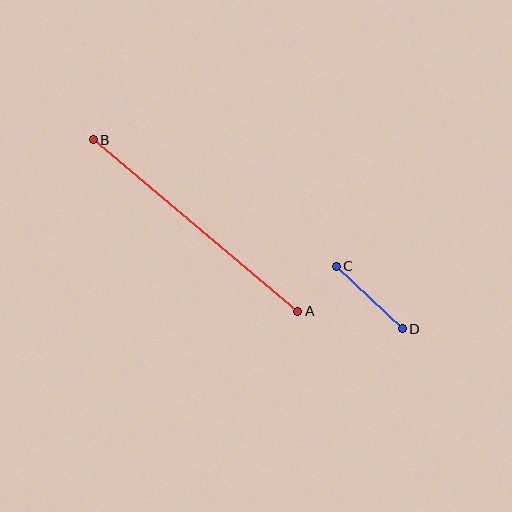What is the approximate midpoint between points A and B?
The midpoint is at approximately (196, 226) pixels.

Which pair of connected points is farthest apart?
Points A and B are farthest apart.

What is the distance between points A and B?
The distance is approximately 267 pixels.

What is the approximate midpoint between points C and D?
The midpoint is at approximately (369, 298) pixels.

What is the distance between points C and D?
The distance is approximately 91 pixels.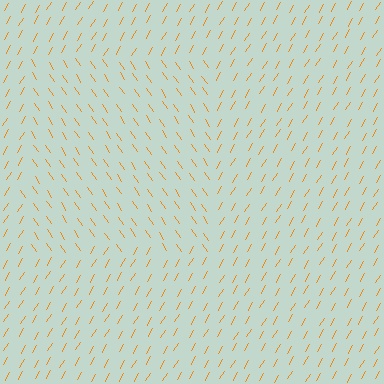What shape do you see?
I see a rectangle.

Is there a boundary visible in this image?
Yes, there is a texture boundary formed by a change in line orientation.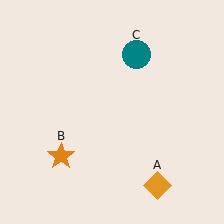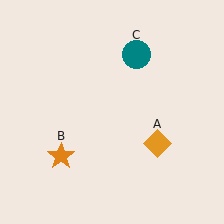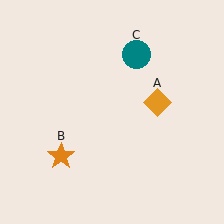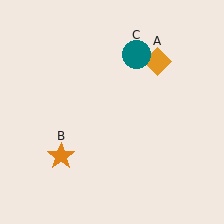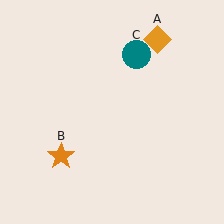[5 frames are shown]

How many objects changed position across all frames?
1 object changed position: orange diamond (object A).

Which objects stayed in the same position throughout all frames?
Orange star (object B) and teal circle (object C) remained stationary.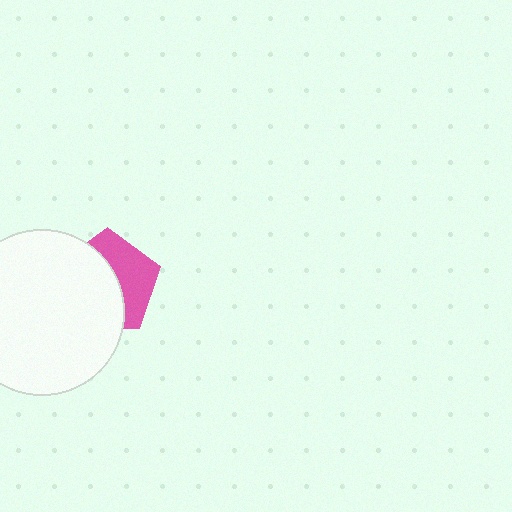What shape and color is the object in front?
The object in front is a white circle.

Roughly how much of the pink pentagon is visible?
A small part of it is visible (roughly 42%).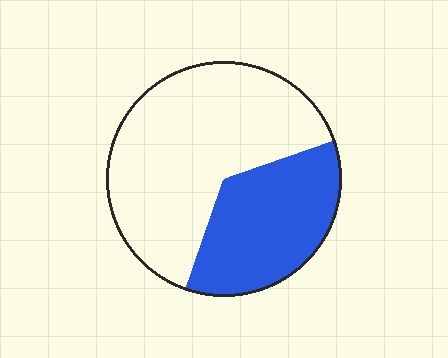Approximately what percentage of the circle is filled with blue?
Approximately 35%.